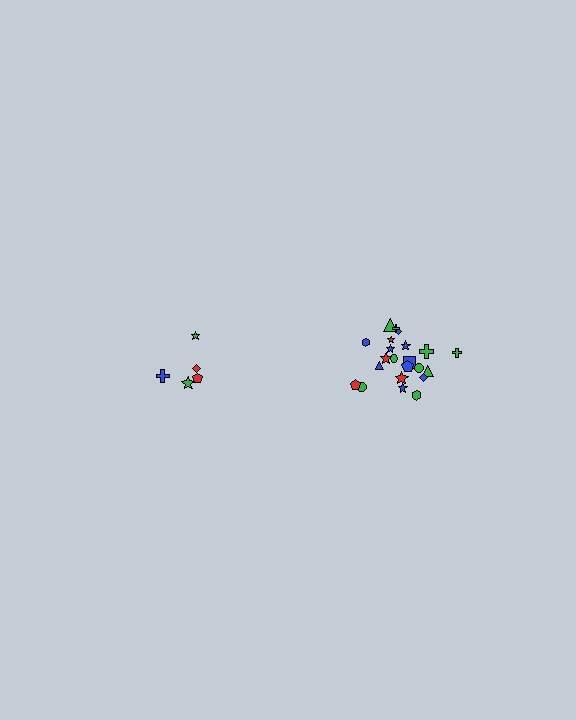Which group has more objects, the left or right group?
The right group.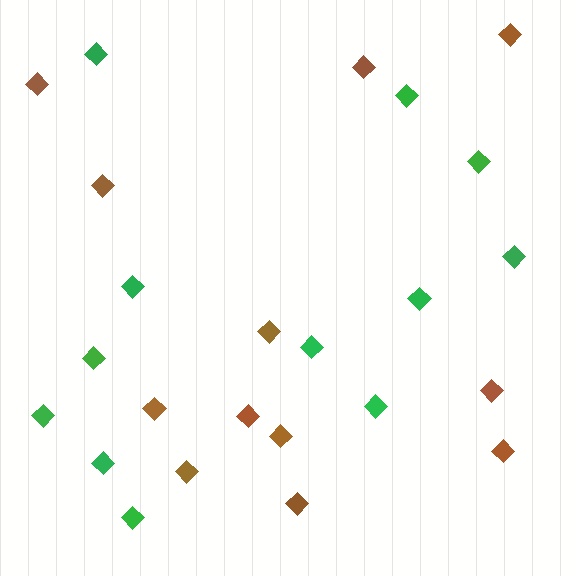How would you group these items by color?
There are 2 groups: one group of brown diamonds (12) and one group of green diamonds (12).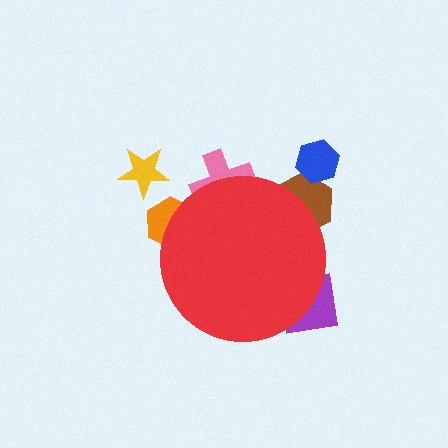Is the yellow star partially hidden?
No, the yellow star is fully visible.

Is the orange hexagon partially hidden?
Yes, the orange hexagon is partially hidden behind the red circle.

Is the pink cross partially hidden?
Yes, the pink cross is partially hidden behind the red circle.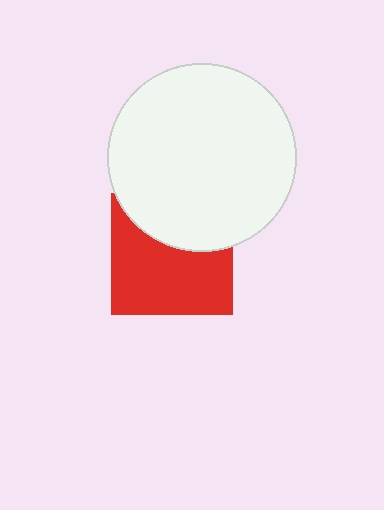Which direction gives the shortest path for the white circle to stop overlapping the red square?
Moving up gives the shortest separation.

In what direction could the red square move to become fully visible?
The red square could move down. That would shift it out from behind the white circle entirely.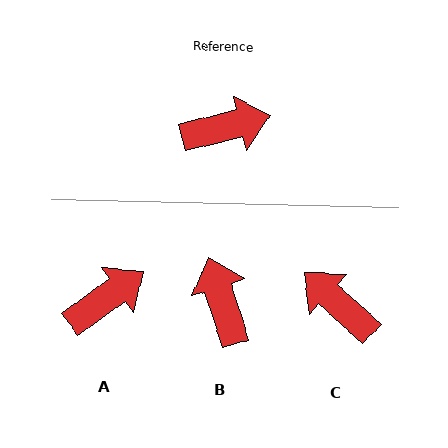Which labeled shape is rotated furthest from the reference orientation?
C, about 124 degrees away.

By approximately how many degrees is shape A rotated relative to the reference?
Approximately 22 degrees counter-clockwise.